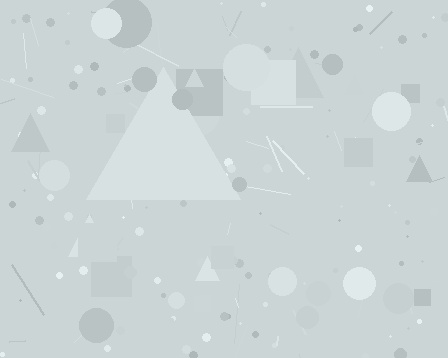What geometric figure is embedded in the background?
A triangle is embedded in the background.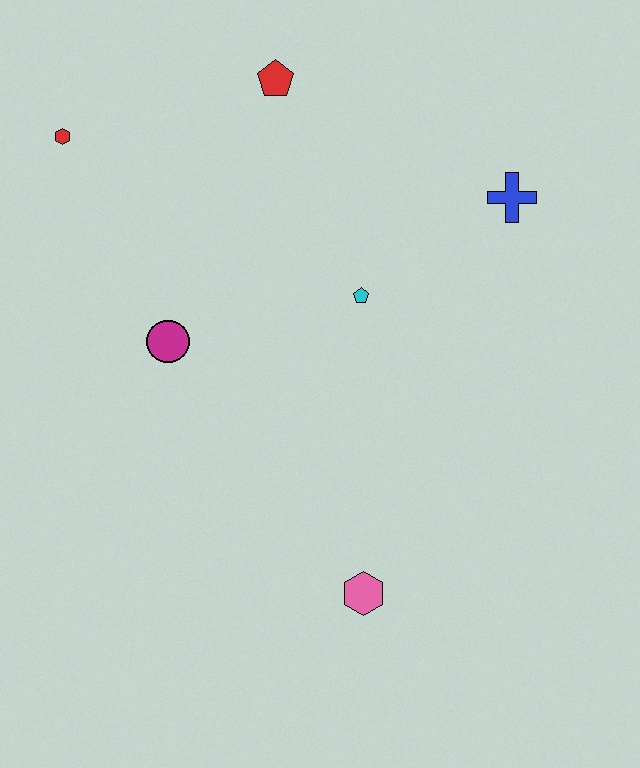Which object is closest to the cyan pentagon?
The blue cross is closest to the cyan pentagon.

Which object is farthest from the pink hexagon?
The red hexagon is farthest from the pink hexagon.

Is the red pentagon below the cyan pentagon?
No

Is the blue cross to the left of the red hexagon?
No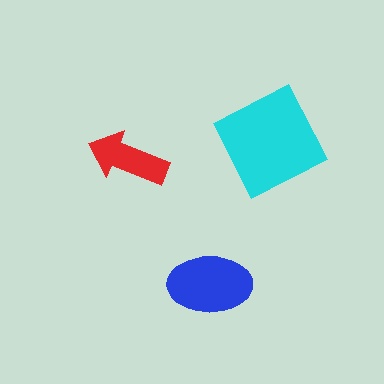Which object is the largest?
The cyan diamond.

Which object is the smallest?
The red arrow.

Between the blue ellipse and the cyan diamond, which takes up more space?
The cyan diamond.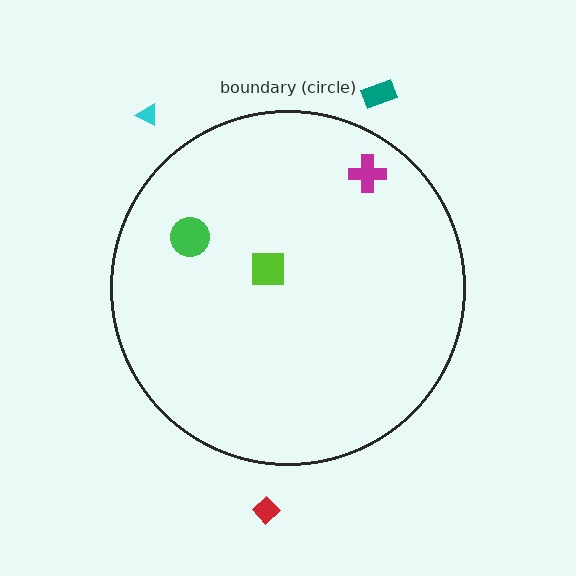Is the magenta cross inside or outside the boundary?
Inside.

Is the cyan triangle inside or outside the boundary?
Outside.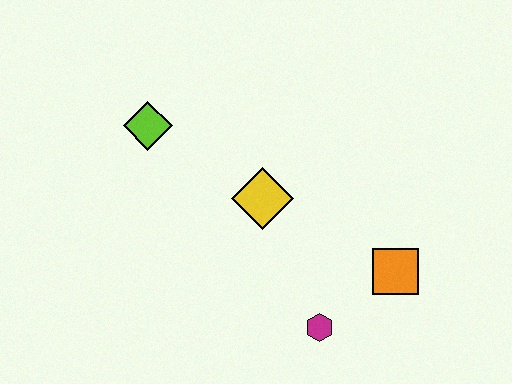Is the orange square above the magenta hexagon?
Yes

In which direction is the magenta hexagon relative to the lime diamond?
The magenta hexagon is below the lime diamond.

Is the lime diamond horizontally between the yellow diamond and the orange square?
No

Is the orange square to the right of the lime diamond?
Yes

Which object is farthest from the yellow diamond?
The orange square is farthest from the yellow diamond.